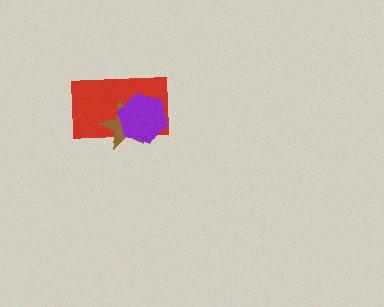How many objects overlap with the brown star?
2 objects overlap with the brown star.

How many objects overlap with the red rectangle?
2 objects overlap with the red rectangle.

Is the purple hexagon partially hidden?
No, no other shape covers it.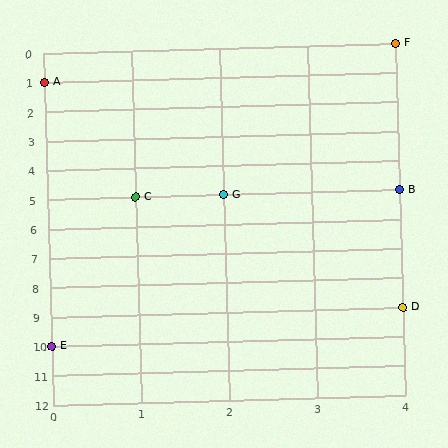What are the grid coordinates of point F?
Point F is at grid coordinates (4, 0).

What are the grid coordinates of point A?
Point A is at grid coordinates (0, 1).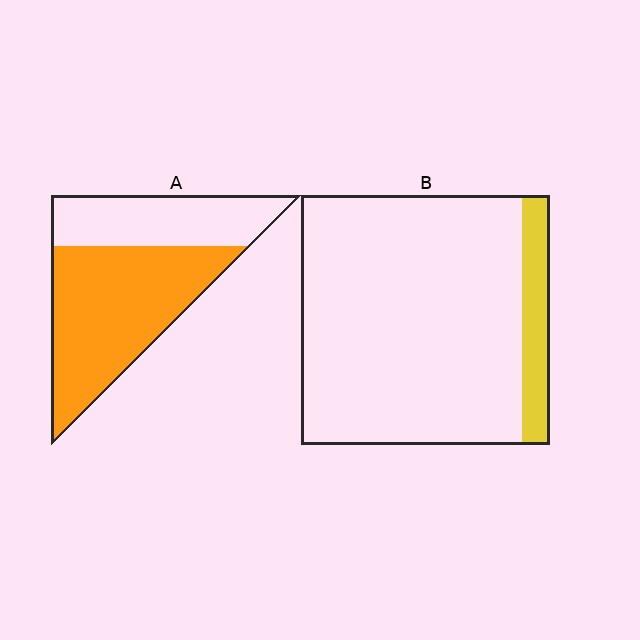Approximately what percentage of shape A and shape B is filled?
A is approximately 65% and B is approximately 10%.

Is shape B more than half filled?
No.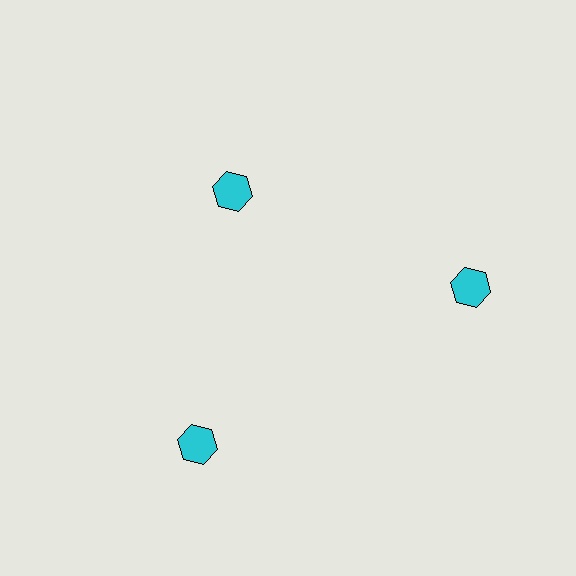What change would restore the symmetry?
The symmetry would be restored by moving it outward, back onto the ring so that all 3 hexagons sit at equal angles and equal distance from the center.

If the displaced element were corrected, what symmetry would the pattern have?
It would have 3-fold rotational symmetry — the pattern would map onto itself every 120 degrees.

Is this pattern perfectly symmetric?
No. The 3 cyan hexagons are arranged in a ring, but one element near the 11 o'clock position is pulled inward toward the center, breaking the 3-fold rotational symmetry.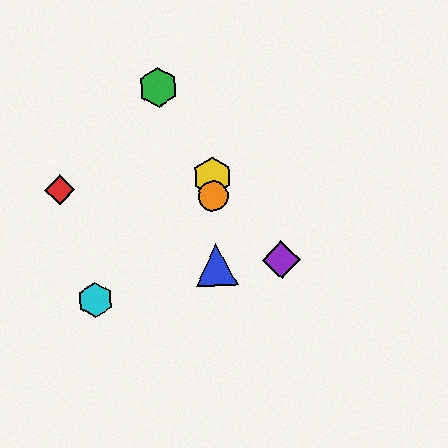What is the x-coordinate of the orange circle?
The orange circle is at x≈213.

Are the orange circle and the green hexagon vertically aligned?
No, the orange circle is at x≈213 and the green hexagon is at x≈158.